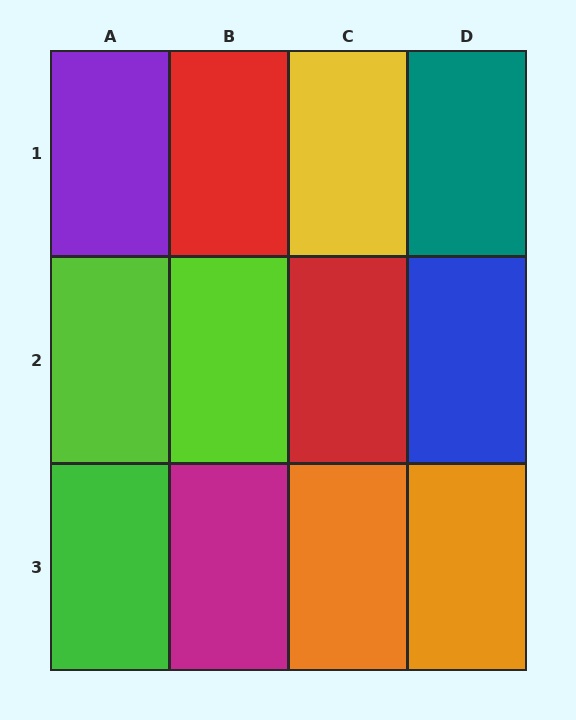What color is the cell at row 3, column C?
Orange.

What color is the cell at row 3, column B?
Magenta.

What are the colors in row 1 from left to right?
Purple, red, yellow, teal.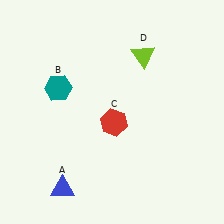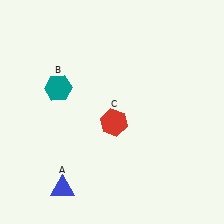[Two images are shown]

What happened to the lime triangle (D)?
The lime triangle (D) was removed in Image 2. It was in the top-right area of Image 1.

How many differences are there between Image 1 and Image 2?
There is 1 difference between the two images.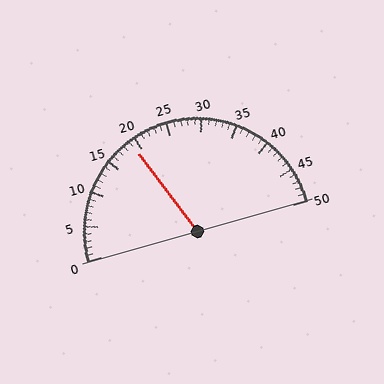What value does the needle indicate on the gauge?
The needle indicates approximately 19.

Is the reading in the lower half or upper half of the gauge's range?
The reading is in the lower half of the range (0 to 50).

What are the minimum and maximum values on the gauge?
The gauge ranges from 0 to 50.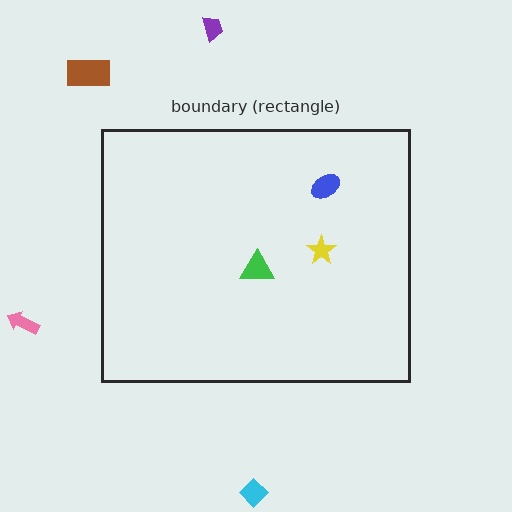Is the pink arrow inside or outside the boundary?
Outside.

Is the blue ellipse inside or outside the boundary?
Inside.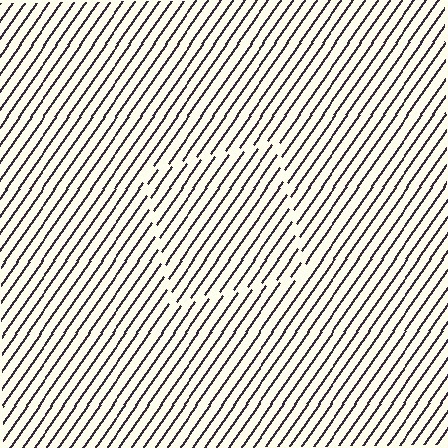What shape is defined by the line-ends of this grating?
An illusory square. The interior of the shape contains the same grating, shifted by half a period — the contour is defined by the phase discontinuity where line-ends from the inner and outer gratings abut.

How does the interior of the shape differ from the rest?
The interior of the shape contains the same grating, shifted by half a period — the contour is defined by the phase discontinuity where line-ends from the inner and outer gratings abut.